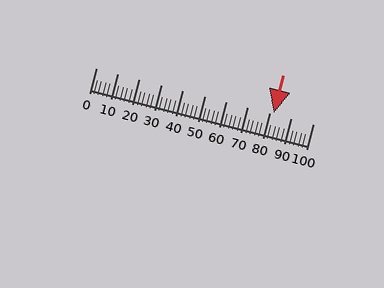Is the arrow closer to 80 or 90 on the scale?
The arrow is closer to 80.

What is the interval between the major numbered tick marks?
The major tick marks are spaced 10 units apart.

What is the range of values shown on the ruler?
The ruler shows values from 0 to 100.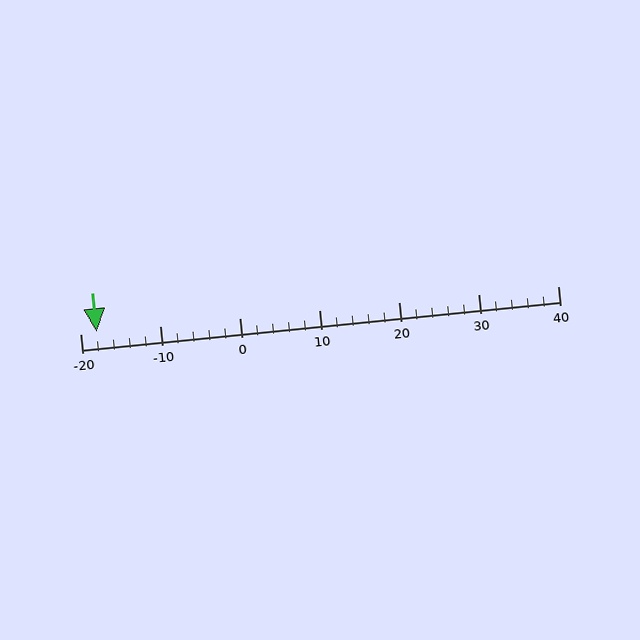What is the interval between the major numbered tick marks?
The major tick marks are spaced 10 units apart.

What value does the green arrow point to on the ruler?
The green arrow points to approximately -18.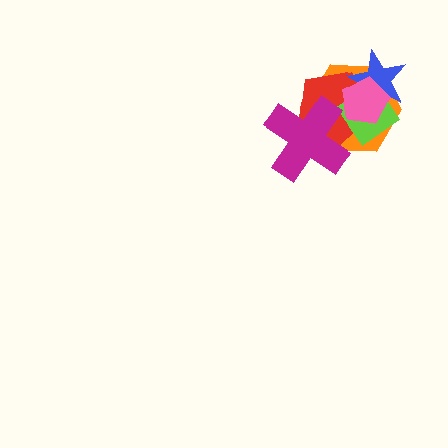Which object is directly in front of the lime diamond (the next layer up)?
The blue star is directly in front of the lime diamond.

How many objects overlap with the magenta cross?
3 objects overlap with the magenta cross.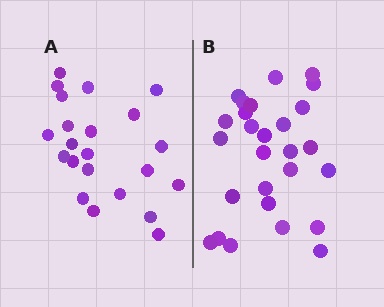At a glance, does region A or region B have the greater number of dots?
Region B (the right region) has more dots.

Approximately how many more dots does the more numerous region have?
Region B has about 5 more dots than region A.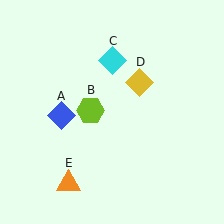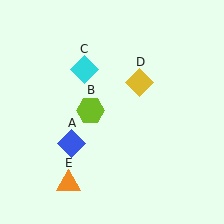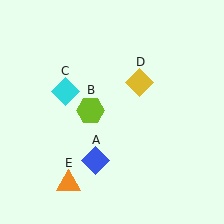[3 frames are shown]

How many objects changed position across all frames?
2 objects changed position: blue diamond (object A), cyan diamond (object C).